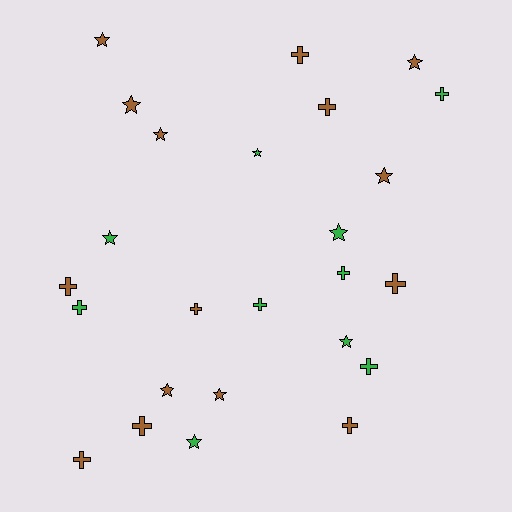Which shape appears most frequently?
Cross, with 13 objects.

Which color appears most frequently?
Brown, with 15 objects.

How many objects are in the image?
There are 25 objects.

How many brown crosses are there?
There are 8 brown crosses.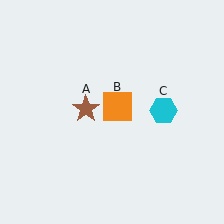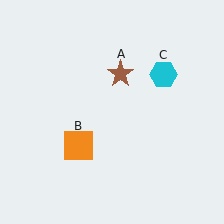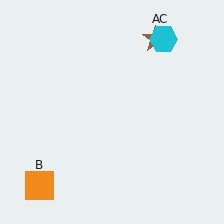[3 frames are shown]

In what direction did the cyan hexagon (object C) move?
The cyan hexagon (object C) moved up.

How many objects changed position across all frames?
3 objects changed position: brown star (object A), orange square (object B), cyan hexagon (object C).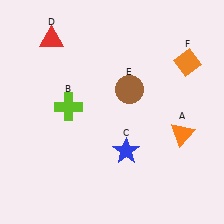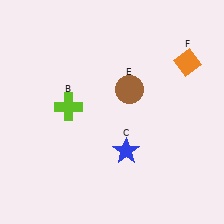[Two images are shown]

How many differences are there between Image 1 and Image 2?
There are 2 differences between the two images.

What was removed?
The red triangle (D), the orange triangle (A) were removed in Image 2.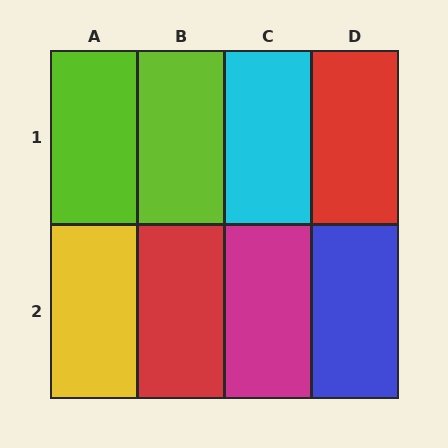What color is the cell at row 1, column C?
Cyan.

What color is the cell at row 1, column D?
Red.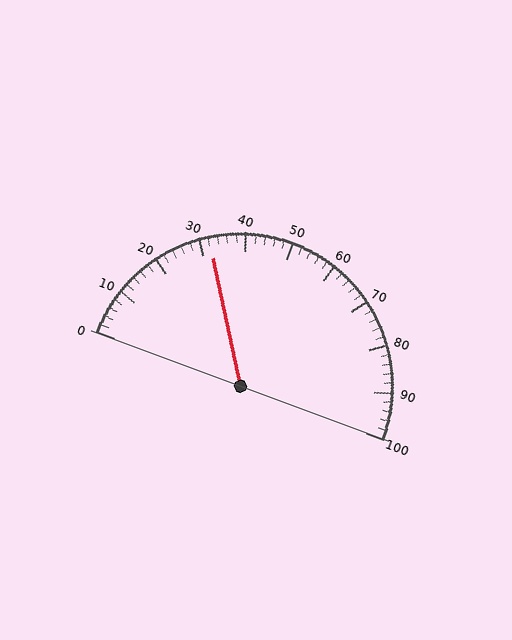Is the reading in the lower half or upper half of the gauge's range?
The reading is in the lower half of the range (0 to 100).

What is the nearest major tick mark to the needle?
The nearest major tick mark is 30.